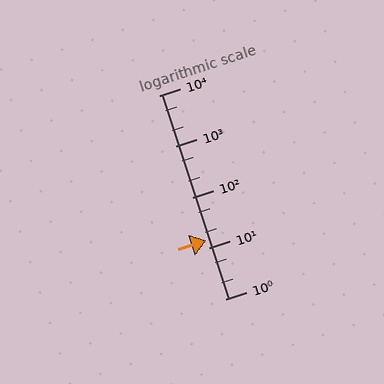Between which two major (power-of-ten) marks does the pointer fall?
The pointer is between 10 and 100.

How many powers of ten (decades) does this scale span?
The scale spans 4 decades, from 1 to 10000.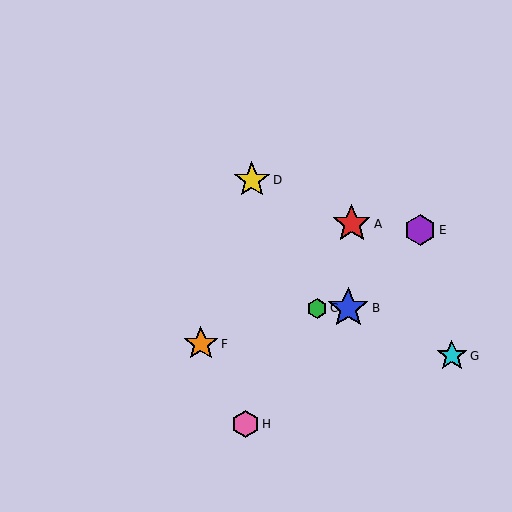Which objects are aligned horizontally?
Objects B, C are aligned horizontally.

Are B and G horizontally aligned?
No, B is at y≈308 and G is at y≈356.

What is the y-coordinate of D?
Object D is at y≈180.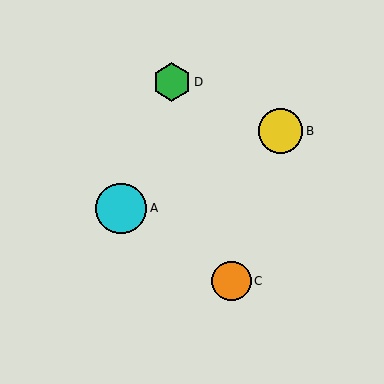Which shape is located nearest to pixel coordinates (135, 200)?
The cyan circle (labeled A) at (121, 208) is nearest to that location.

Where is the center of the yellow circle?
The center of the yellow circle is at (280, 131).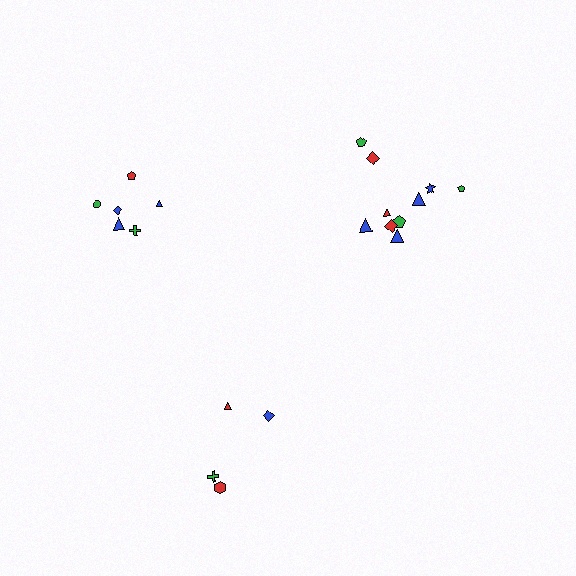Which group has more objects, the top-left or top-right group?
The top-right group.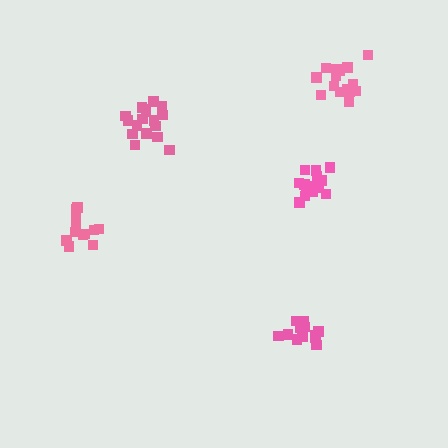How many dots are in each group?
Group 1: 12 dots, Group 2: 17 dots, Group 3: 13 dots, Group 4: 18 dots, Group 5: 16 dots (76 total).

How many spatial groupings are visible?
There are 5 spatial groupings.